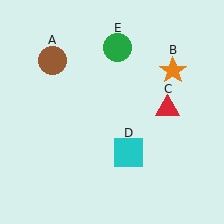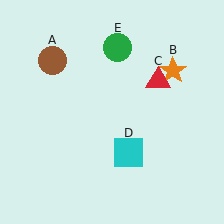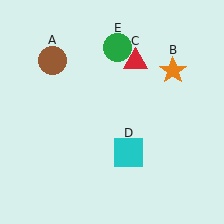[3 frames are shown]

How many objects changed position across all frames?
1 object changed position: red triangle (object C).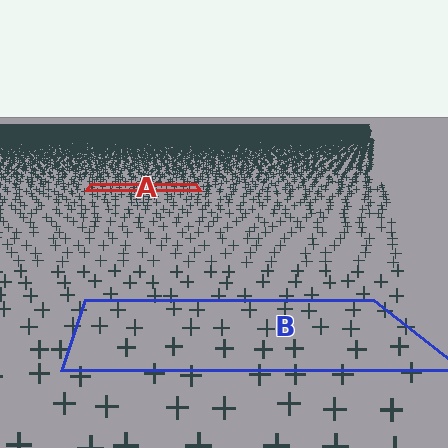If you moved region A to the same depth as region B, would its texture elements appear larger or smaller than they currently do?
They would appear larger. At a closer depth, the same texture elements are projected at a bigger on-screen size.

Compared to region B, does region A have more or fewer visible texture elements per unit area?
Region A has more texture elements per unit area — they are packed more densely because it is farther away.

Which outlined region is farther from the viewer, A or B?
Region A is farther from the viewer — the texture elements inside it appear smaller and more densely packed.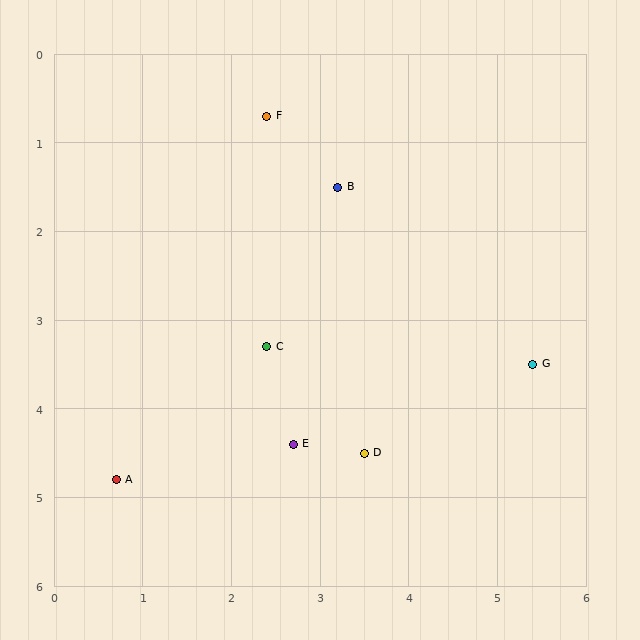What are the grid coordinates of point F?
Point F is at approximately (2.4, 0.7).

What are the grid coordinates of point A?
Point A is at approximately (0.7, 4.8).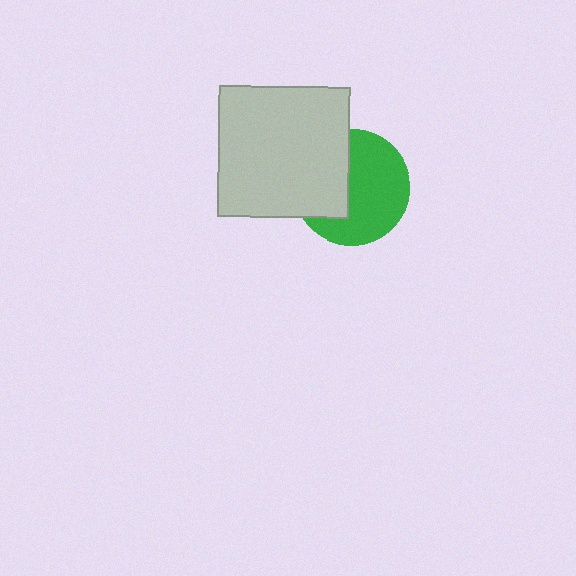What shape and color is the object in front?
The object in front is a light gray square.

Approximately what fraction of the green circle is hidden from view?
Roughly 39% of the green circle is hidden behind the light gray square.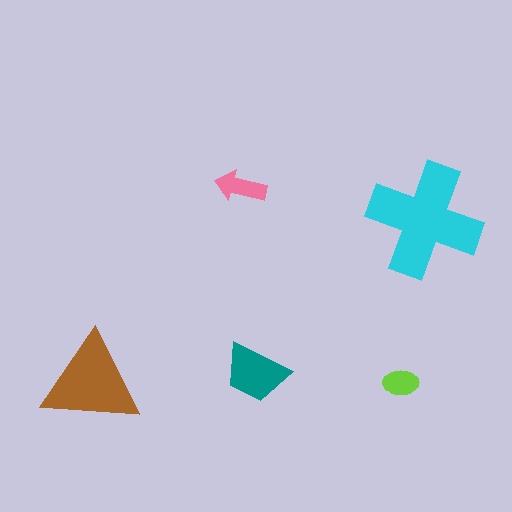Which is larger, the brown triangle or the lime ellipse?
The brown triangle.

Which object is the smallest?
The lime ellipse.